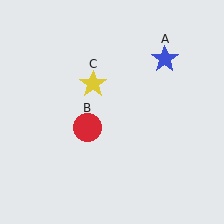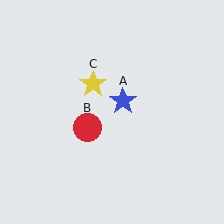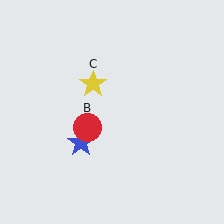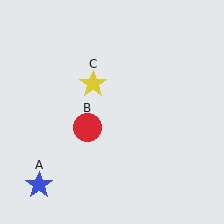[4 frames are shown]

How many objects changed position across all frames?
1 object changed position: blue star (object A).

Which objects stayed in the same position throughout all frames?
Red circle (object B) and yellow star (object C) remained stationary.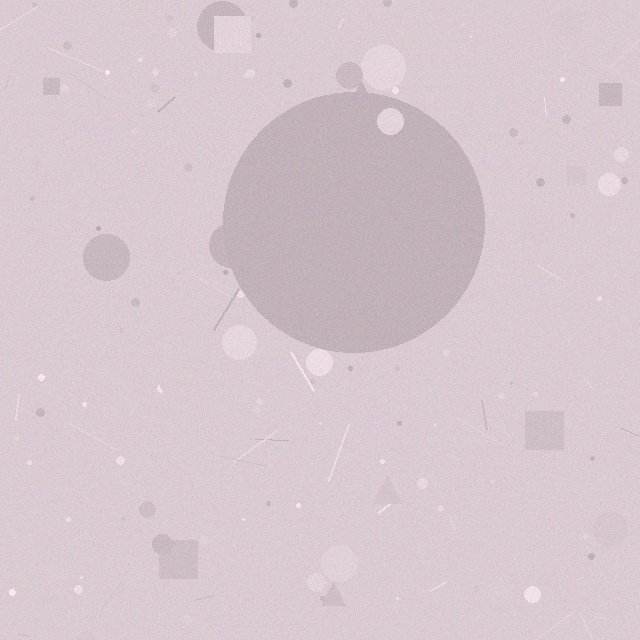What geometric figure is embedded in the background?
A circle is embedded in the background.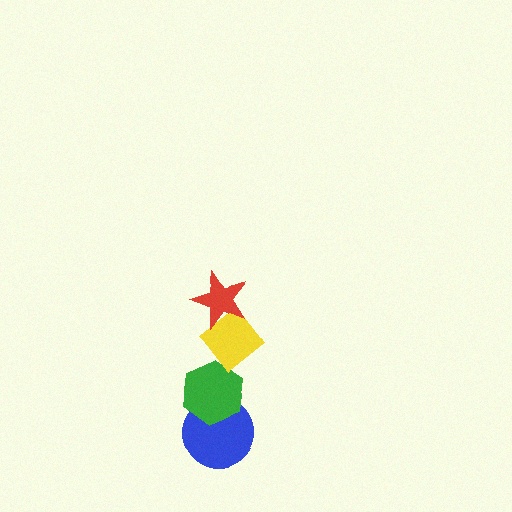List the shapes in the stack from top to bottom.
From top to bottom: the red star, the yellow diamond, the green hexagon, the blue circle.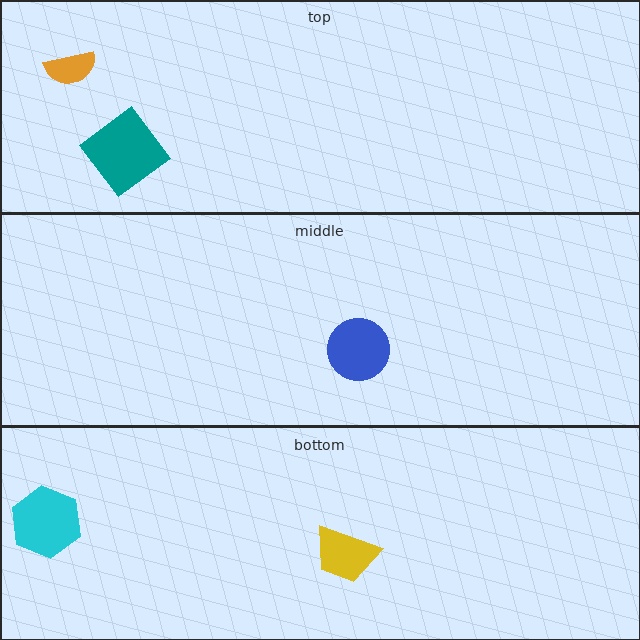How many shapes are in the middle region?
1.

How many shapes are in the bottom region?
2.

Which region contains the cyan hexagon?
The bottom region.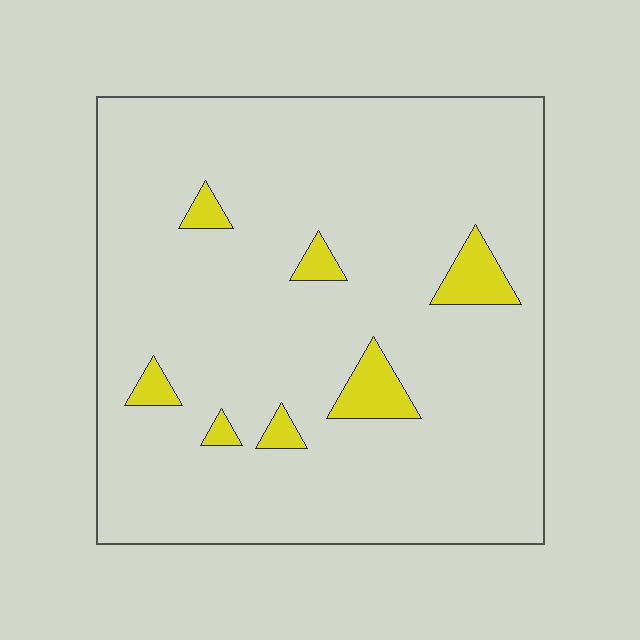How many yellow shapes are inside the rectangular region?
7.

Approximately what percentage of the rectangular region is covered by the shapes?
Approximately 5%.